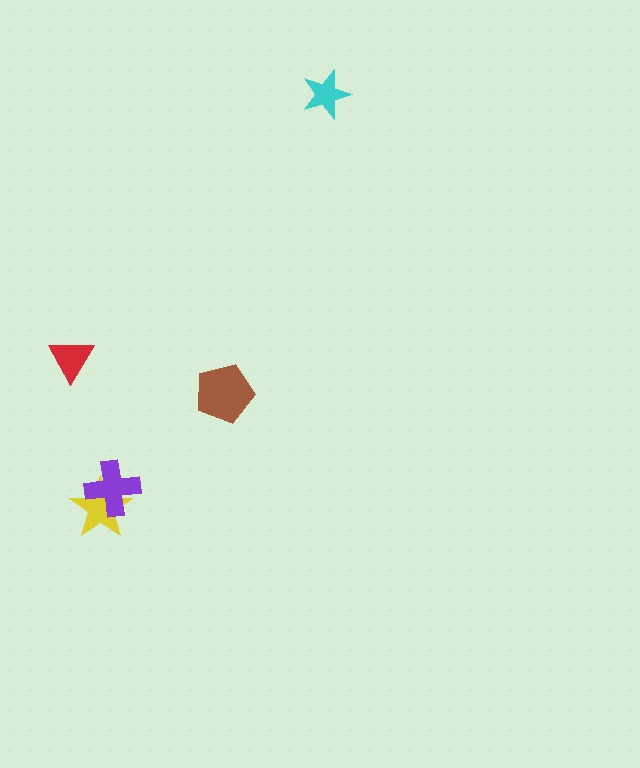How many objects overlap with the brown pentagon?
0 objects overlap with the brown pentagon.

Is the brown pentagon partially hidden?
No, no other shape covers it.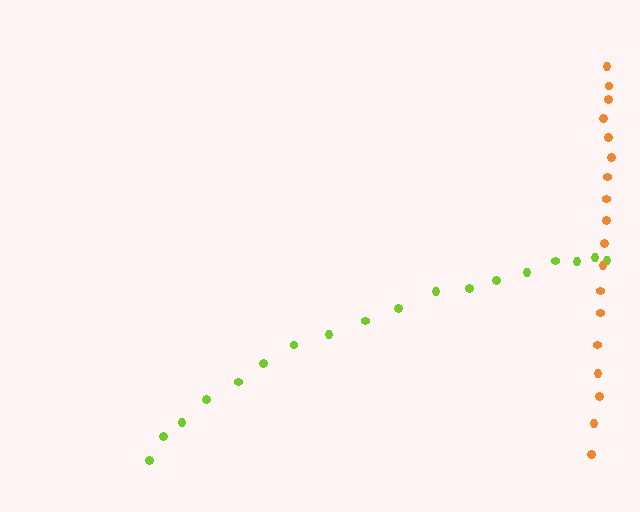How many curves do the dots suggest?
There are 2 distinct paths.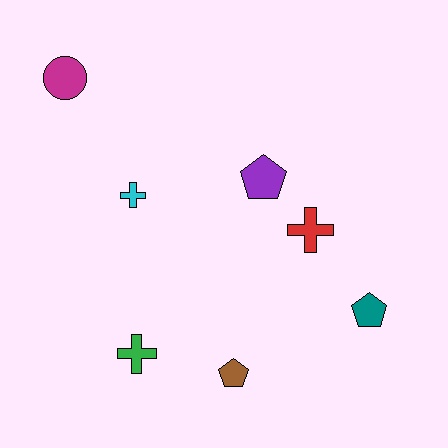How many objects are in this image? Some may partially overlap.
There are 7 objects.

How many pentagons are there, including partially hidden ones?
There are 3 pentagons.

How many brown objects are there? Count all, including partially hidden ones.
There is 1 brown object.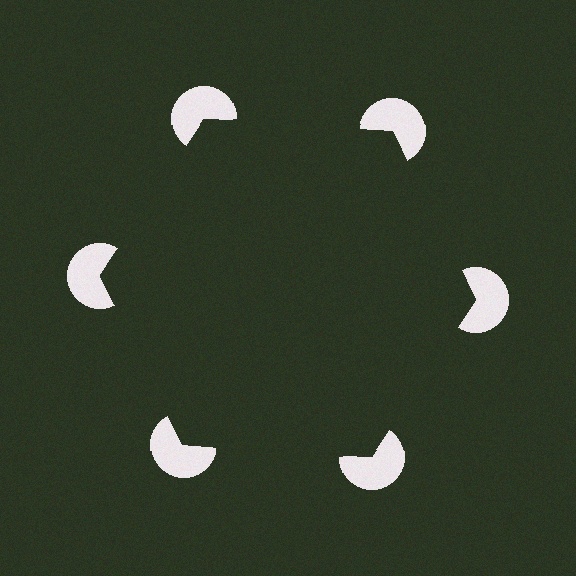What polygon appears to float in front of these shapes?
An illusory hexagon — its edges are inferred from the aligned wedge cuts in the pac-man discs, not physically drawn.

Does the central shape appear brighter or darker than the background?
It typically appears slightly darker than the background, even though no actual brightness change is drawn.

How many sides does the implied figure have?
6 sides.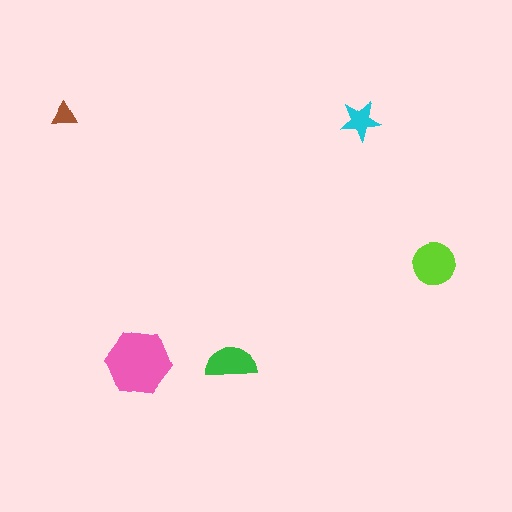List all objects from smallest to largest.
The brown triangle, the cyan star, the green semicircle, the lime circle, the pink hexagon.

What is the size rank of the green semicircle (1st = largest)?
3rd.